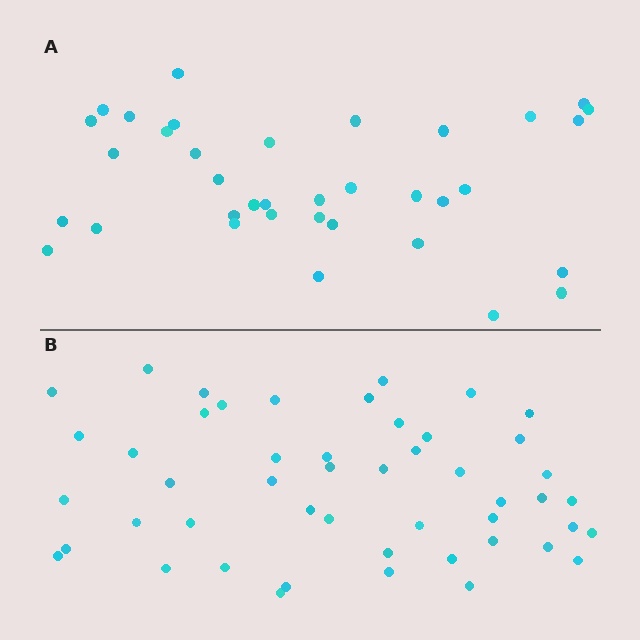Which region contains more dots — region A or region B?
Region B (the bottom region) has more dots.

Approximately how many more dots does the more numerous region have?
Region B has approximately 15 more dots than region A.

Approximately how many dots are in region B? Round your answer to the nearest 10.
About 50 dots. (The exact count is 49, which rounds to 50.)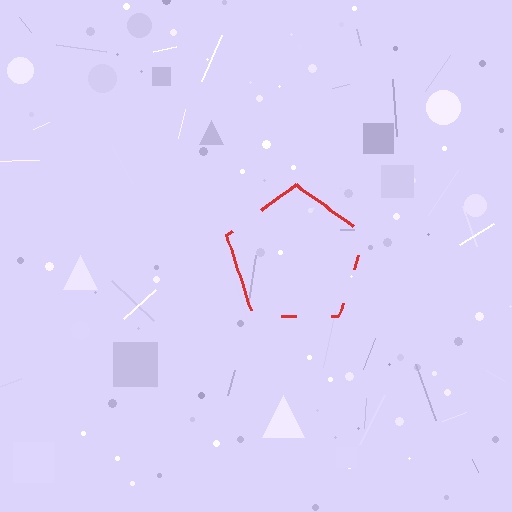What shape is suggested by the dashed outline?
The dashed outline suggests a pentagon.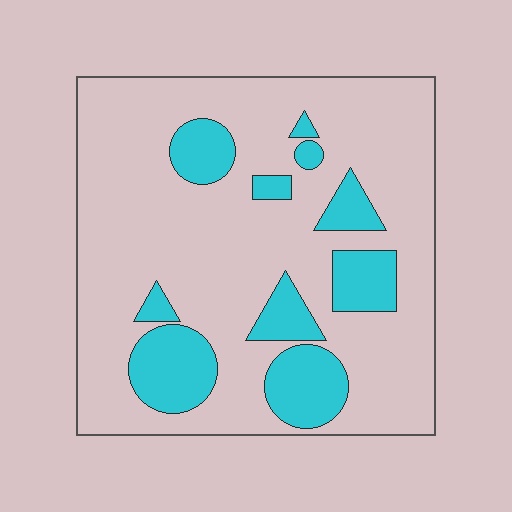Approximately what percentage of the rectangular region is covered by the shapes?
Approximately 20%.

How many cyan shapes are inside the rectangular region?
10.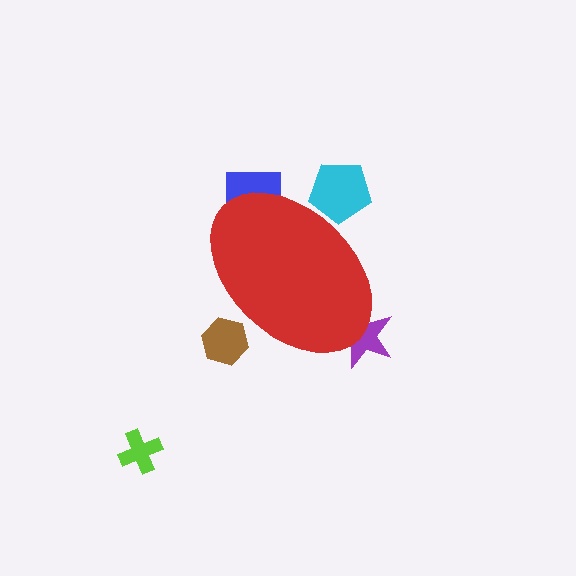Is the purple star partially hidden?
Yes, the purple star is partially hidden behind the red ellipse.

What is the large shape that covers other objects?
A red ellipse.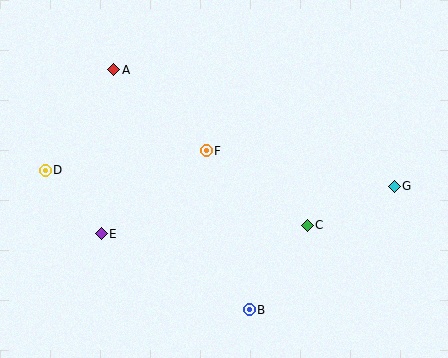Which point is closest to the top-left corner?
Point A is closest to the top-left corner.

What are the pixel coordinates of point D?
Point D is at (45, 170).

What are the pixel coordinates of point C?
Point C is at (307, 225).